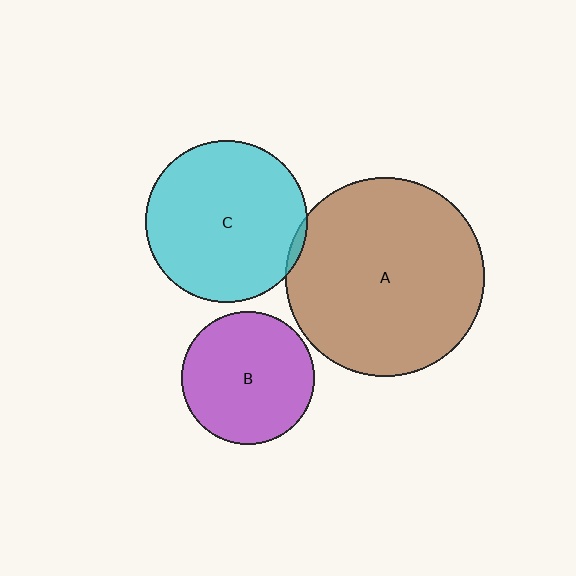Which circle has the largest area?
Circle A (brown).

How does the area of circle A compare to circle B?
Approximately 2.2 times.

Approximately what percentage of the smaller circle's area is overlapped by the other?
Approximately 5%.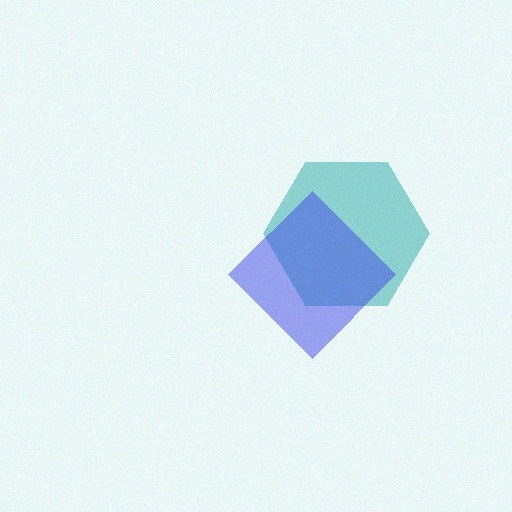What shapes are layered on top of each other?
The layered shapes are: a teal hexagon, a blue diamond.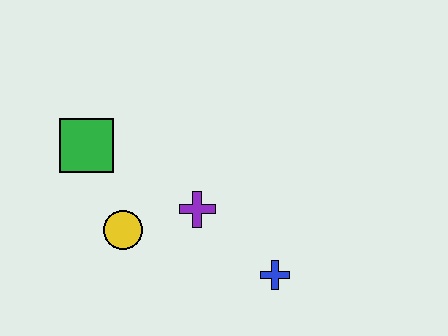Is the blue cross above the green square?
No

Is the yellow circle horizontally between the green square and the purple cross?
Yes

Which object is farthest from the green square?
The blue cross is farthest from the green square.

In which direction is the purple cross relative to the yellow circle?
The purple cross is to the right of the yellow circle.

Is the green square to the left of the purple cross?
Yes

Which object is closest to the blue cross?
The purple cross is closest to the blue cross.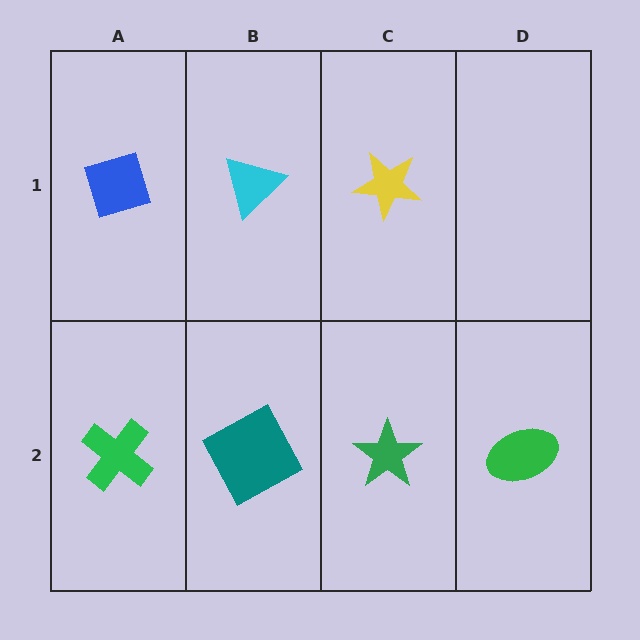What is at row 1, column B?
A cyan triangle.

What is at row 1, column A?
A blue diamond.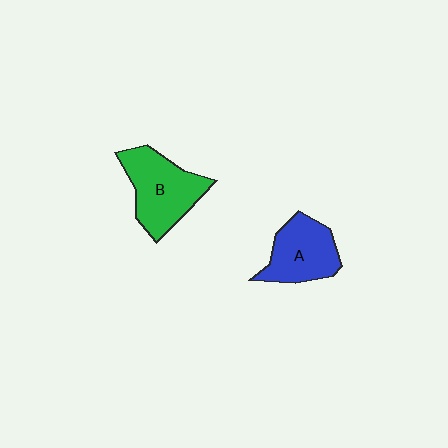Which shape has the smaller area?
Shape A (blue).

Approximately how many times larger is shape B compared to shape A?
Approximately 1.2 times.